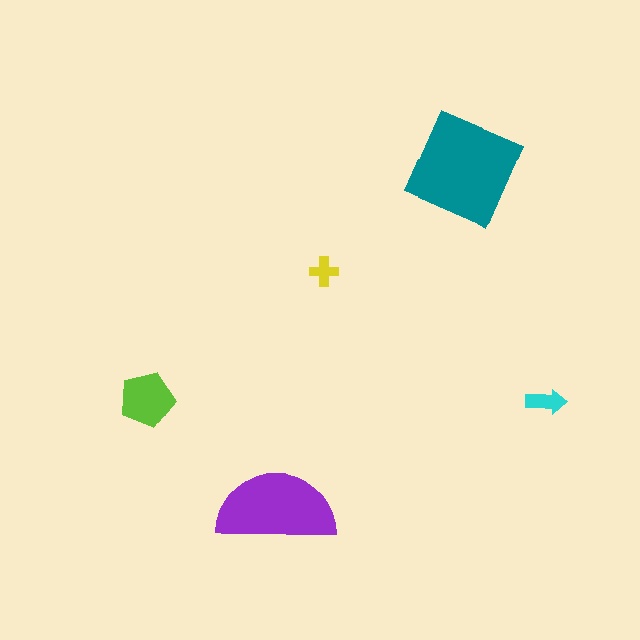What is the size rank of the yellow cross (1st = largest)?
5th.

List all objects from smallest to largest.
The yellow cross, the cyan arrow, the lime pentagon, the purple semicircle, the teal square.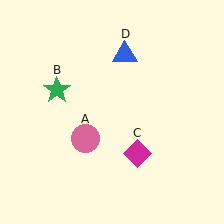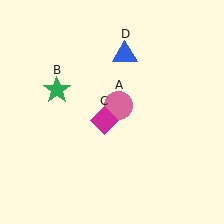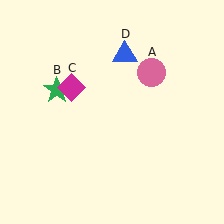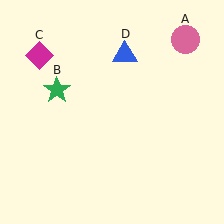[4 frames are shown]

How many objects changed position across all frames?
2 objects changed position: pink circle (object A), magenta diamond (object C).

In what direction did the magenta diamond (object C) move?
The magenta diamond (object C) moved up and to the left.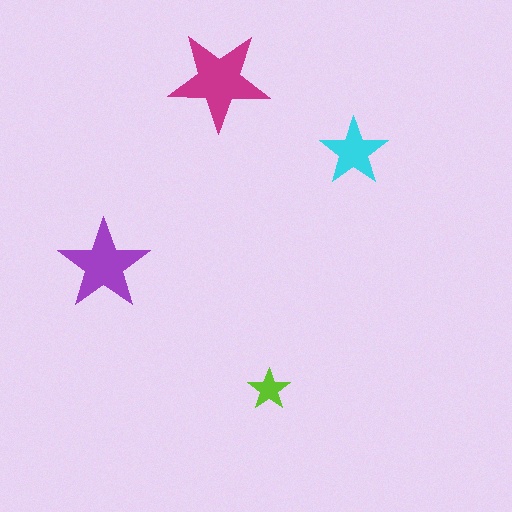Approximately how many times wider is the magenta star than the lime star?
About 2.5 times wider.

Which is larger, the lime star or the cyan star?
The cyan one.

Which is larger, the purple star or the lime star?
The purple one.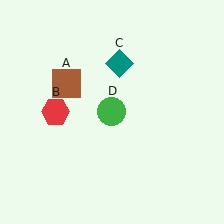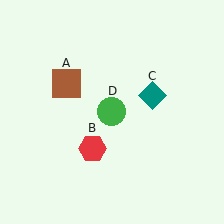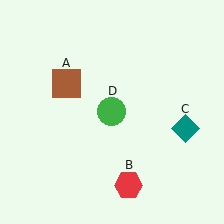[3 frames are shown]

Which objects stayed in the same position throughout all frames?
Brown square (object A) and green circle (object D) remained stationary.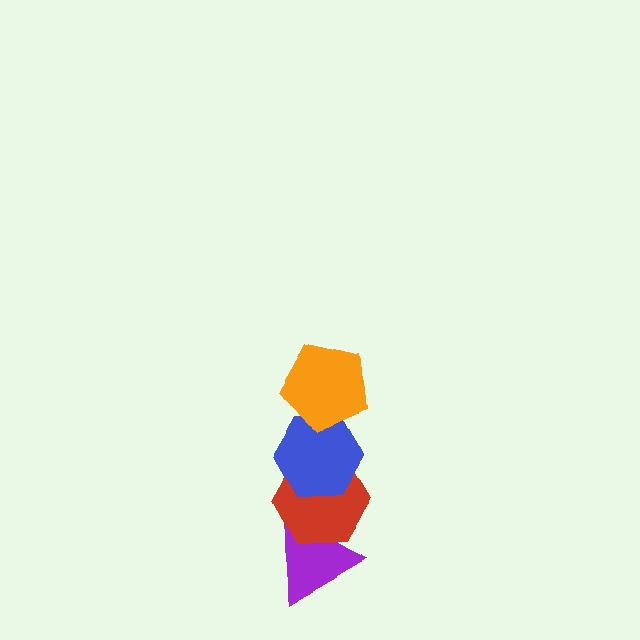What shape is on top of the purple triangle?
The red hexagon is on top of the purple triangle.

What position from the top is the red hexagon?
The red hexagon is 3rd from the top.